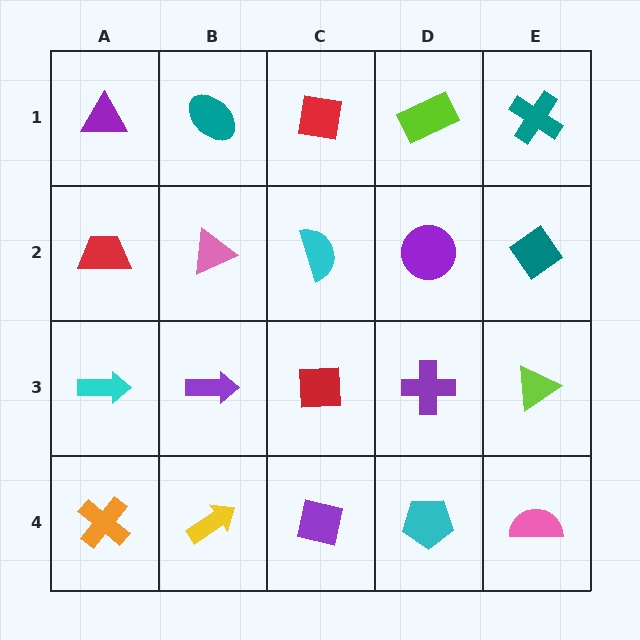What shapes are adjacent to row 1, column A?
A red trapezoid (row 2, column A), a teal ellipse (row 1, column B).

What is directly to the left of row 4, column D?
A purple square.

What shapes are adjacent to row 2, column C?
A red square (row 1, column C), a red square (row 3, column C), a pink triangle (row 2, column B), a purple circle (row 2, column D).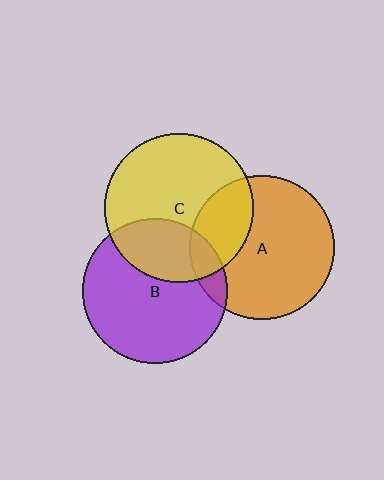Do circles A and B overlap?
Yes.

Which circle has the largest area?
Circle C (yellow).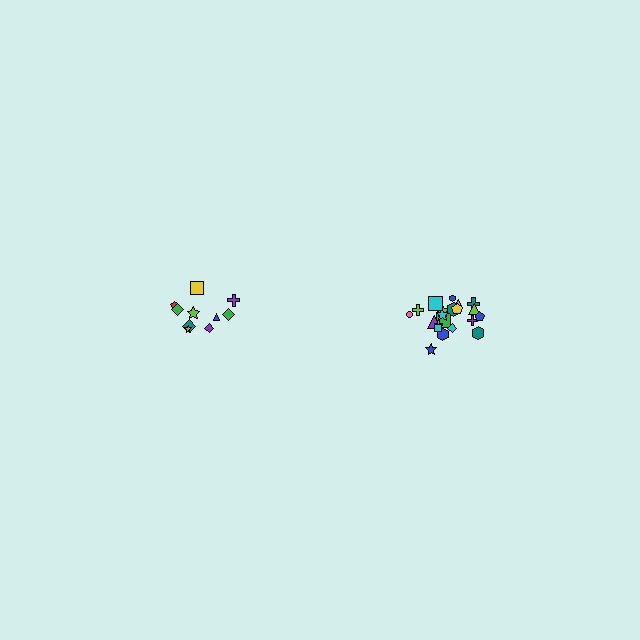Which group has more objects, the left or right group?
The right group.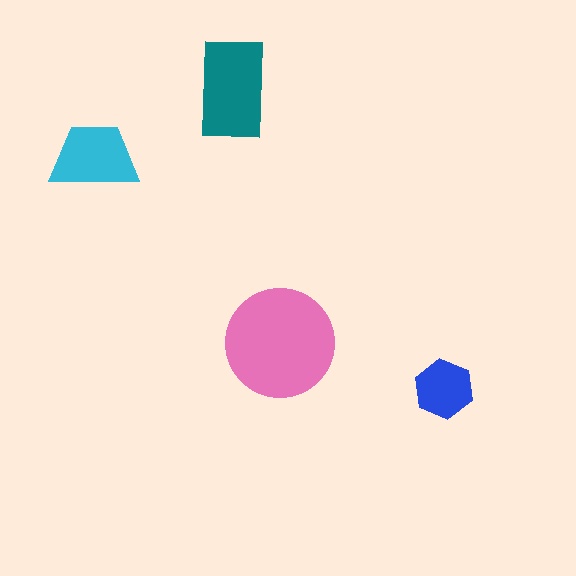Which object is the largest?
The pink circle.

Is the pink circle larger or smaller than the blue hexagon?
Larger.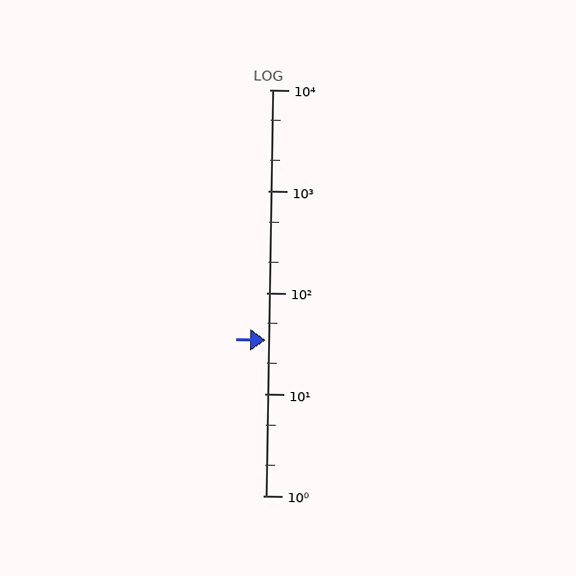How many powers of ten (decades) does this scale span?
The scale spans 4 decades, from 1 to 10000.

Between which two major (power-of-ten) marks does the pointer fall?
The pointer is between 10 and 100.